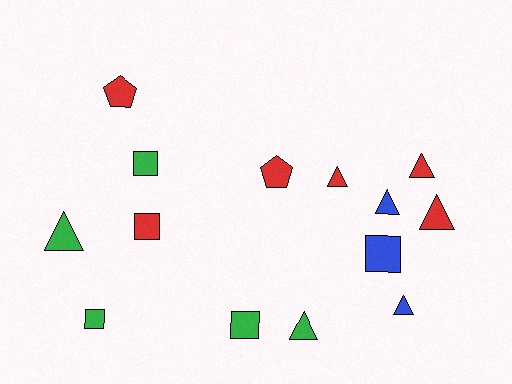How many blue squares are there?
There is 1 blue square.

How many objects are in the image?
There are 14 objects.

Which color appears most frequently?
Red, with 6 objects.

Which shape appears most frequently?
Triangle, with 7 objects.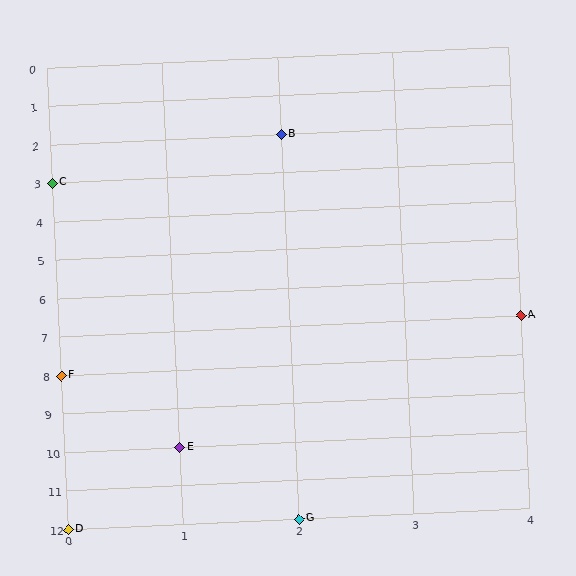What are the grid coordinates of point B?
Point B is at grid coordinates (2, 2).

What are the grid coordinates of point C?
Point C is at grid coordinates (0, 3).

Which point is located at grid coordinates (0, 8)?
Point F is at (0, 8).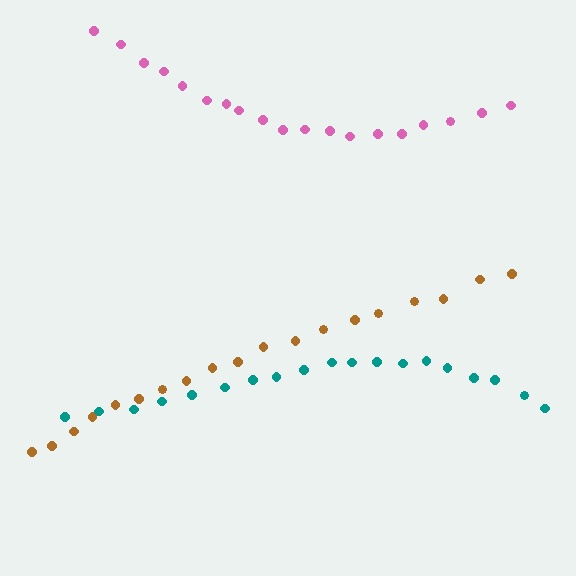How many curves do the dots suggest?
There are 3 distinct paths.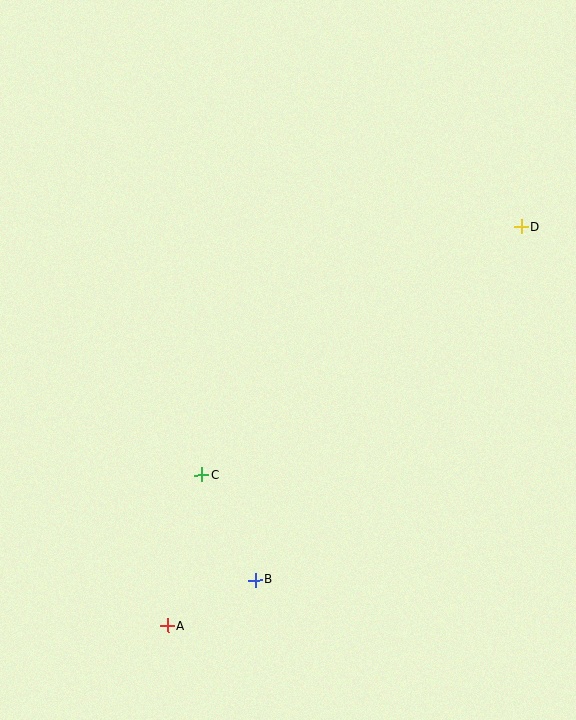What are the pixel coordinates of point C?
Point C is at (202, 475).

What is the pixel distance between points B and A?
The distance between B and A is 99 pixels.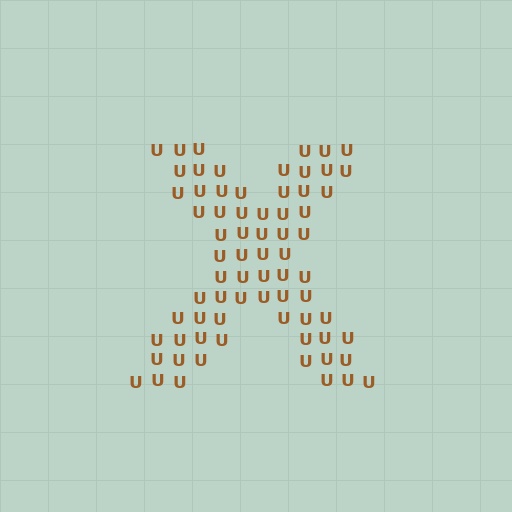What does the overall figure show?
The overall figure shows the letter X.